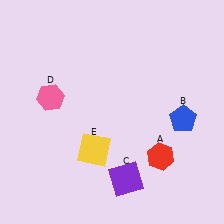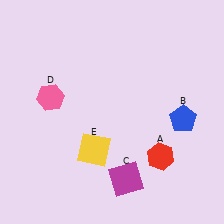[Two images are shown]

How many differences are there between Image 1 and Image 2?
There is 1 difference between the two images.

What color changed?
The square (C) changed from purple in Image 1 to magenta in Image 2.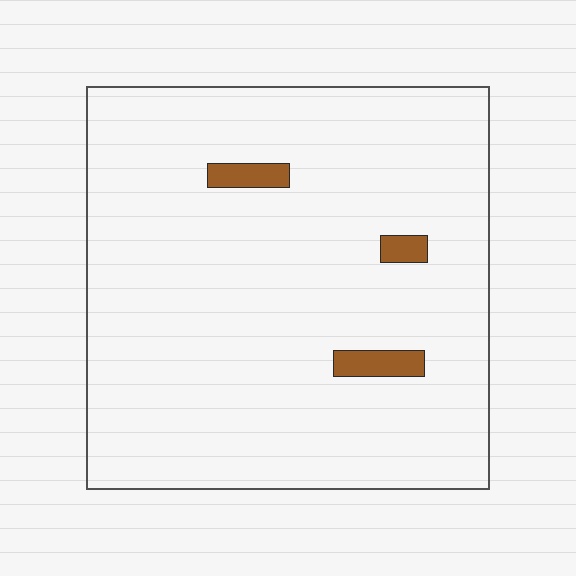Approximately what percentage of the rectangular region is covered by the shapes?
Approximately 5%.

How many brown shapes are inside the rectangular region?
3.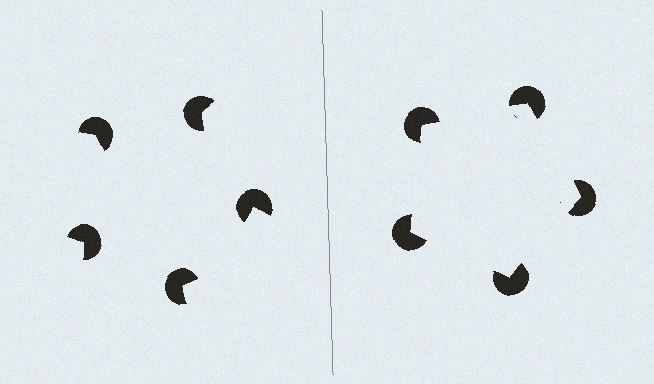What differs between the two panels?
The pac-man discs are positioned identically on both sides; only the wedge orientations differ. On the right they align to a pentagon; on the left they are misaligned.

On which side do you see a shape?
An illusory pentagon appears on the right side. On the left side the wedge cuts are rotated, so no coherent shape forms.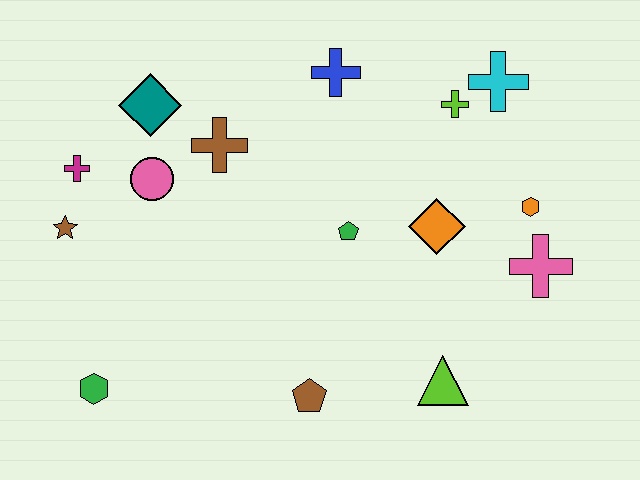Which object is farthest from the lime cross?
The green hexagon is farthest from the lime cross.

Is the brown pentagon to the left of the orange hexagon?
Yes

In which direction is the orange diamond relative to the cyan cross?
The orange diamond is below the cyan cross.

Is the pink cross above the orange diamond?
No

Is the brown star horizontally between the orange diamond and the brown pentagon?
No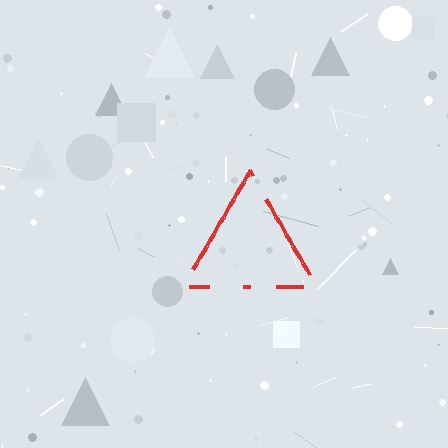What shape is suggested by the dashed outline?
The dashed outline suggests a triangle.